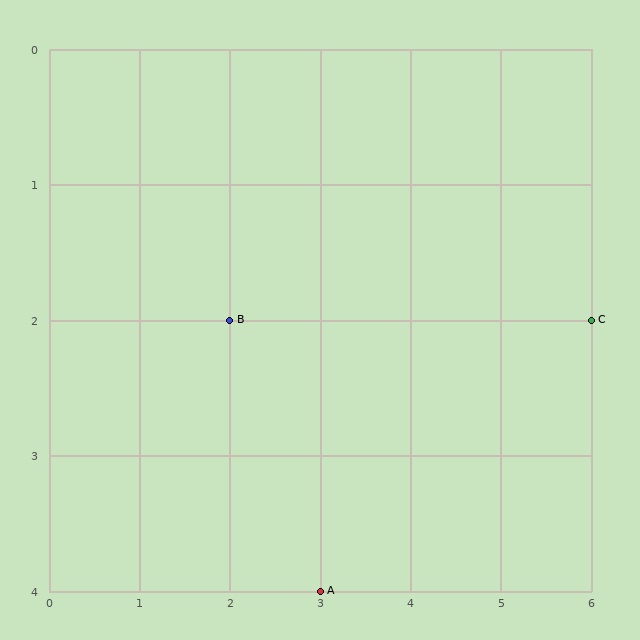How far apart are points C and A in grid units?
Points C and A are 3 columns and 2 rows apart (about 3.6 grid units diagonally).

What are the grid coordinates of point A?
Point A is at grid coordinates (3, 4).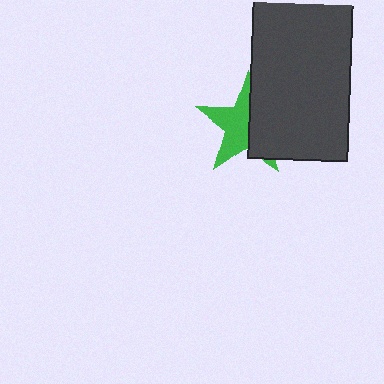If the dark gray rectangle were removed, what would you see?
You would see the complete green star.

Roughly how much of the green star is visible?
About half of it is visible (roughly 54%).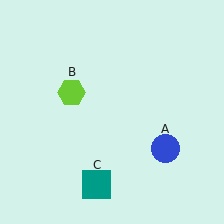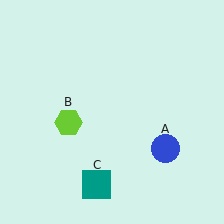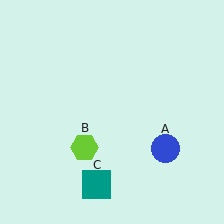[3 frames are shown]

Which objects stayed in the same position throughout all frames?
Blue circle (object A) and teal square (object C) remained stationary.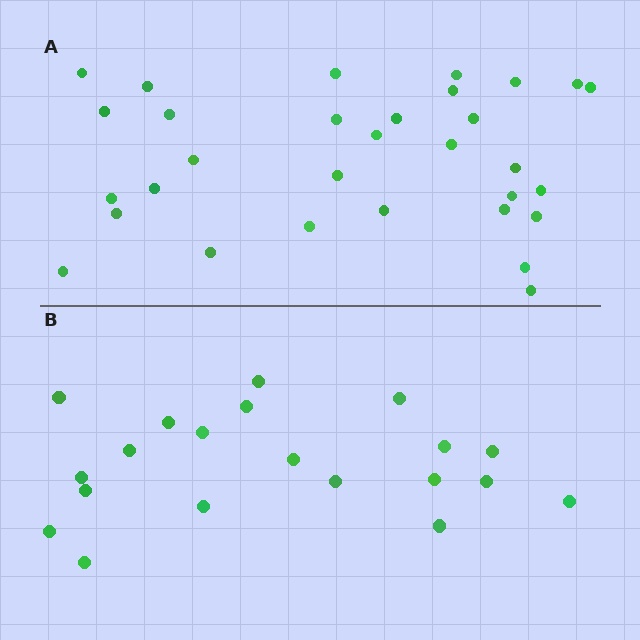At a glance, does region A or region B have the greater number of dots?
Region A (the top region) has more dots.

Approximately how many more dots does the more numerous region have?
Region A has roughly 12 or so more dots than region B.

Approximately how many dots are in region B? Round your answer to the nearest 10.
About 20 dots.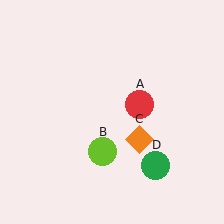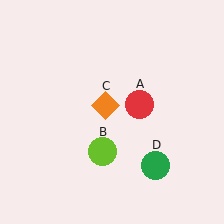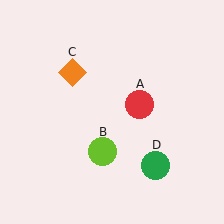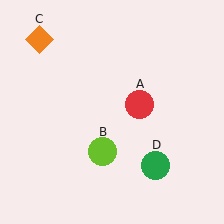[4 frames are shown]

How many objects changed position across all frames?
1 object changed position: orange diamond (object C).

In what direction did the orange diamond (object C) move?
The orange diamond (object C) moved up and to the left.